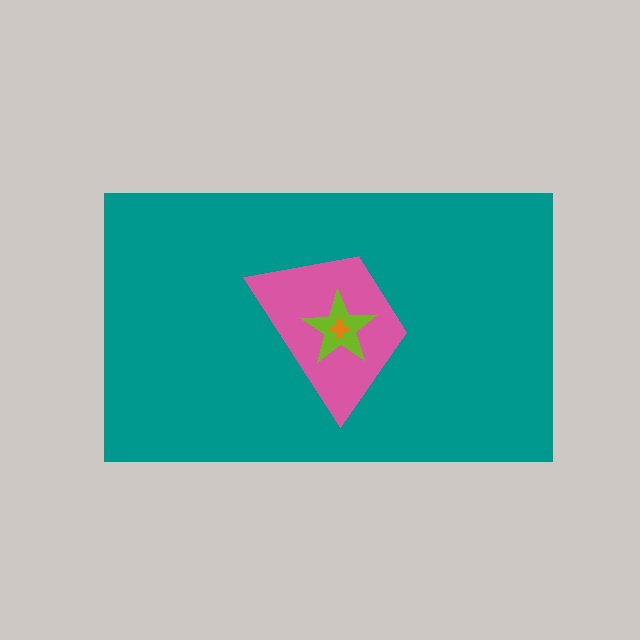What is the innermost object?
The orange cross.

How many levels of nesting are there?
4.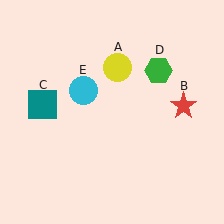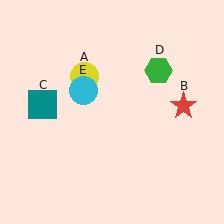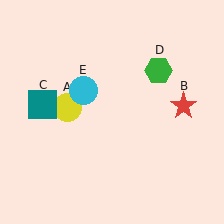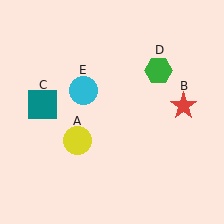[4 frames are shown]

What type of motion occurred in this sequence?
The yellow circle (object A) rotated counterclockwise around the center of the scene.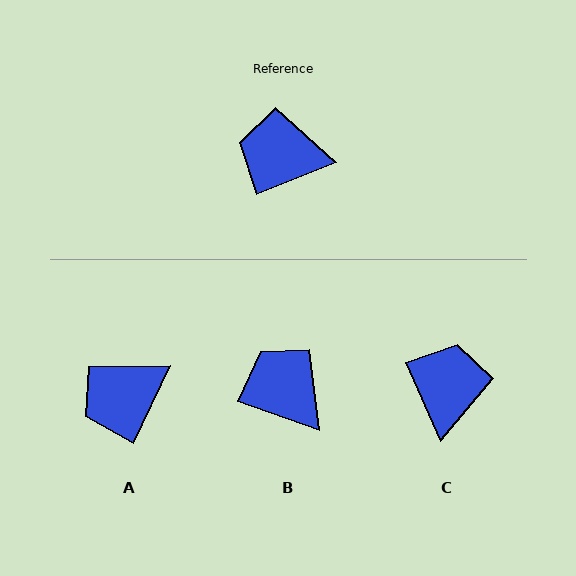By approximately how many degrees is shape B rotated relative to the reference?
Approximately 42 degrees clockwise.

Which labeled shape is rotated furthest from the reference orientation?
C, about 88 degrees away.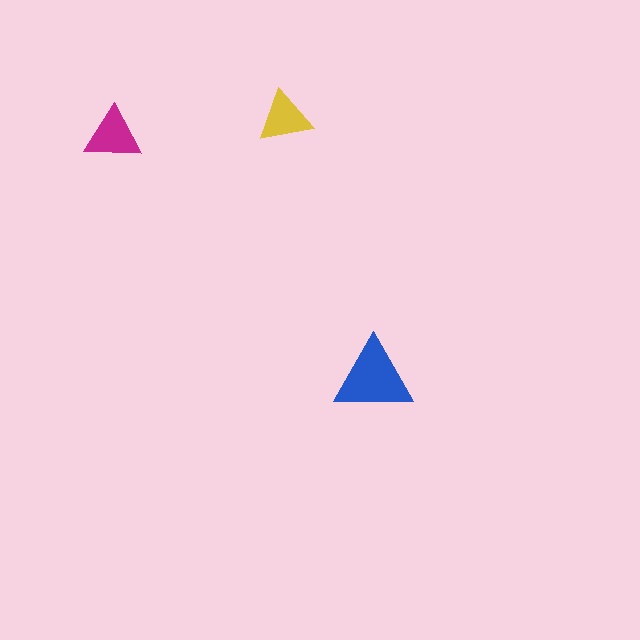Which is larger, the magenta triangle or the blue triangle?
The blue one.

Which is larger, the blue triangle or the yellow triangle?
The blue one.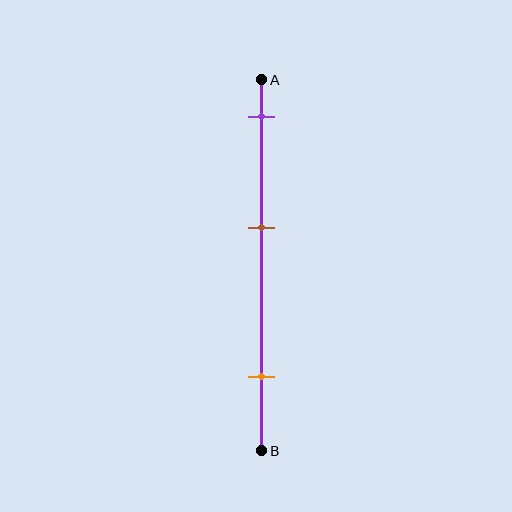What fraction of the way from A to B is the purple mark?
The purple mark is approximately 10% (0.1) of the way from A to B.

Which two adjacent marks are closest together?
The purple and brown marks are the closest adjacent pair.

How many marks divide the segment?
There are 3 marks dividing the segment.